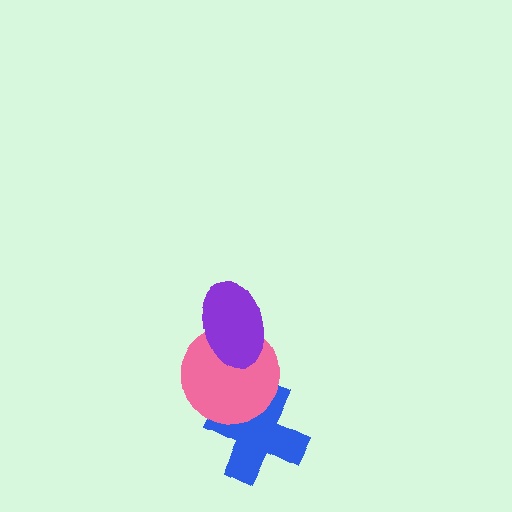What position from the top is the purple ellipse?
The purple ellipse is 1st from the top.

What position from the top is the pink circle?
The pink circle is 2nd from the top.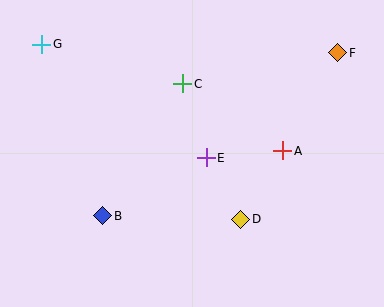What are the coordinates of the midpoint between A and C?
The midpoint between A and C is at (233, 117).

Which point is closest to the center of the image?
Point E at (206, 158) is closest to the center.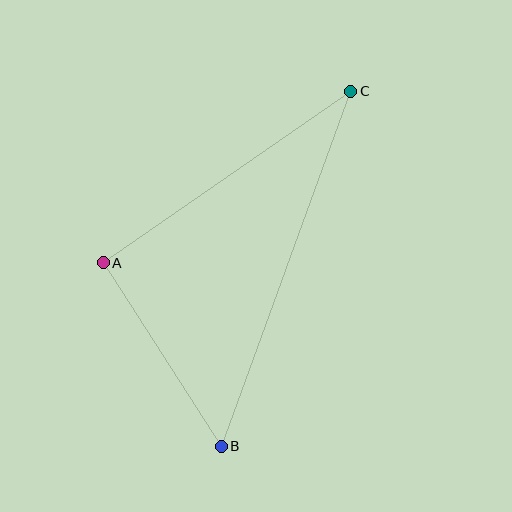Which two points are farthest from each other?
Points B and C are farthest from each other.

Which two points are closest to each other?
Points A and B are closest to each other.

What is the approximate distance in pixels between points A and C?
The distance between A and C is approximately 301 pixels.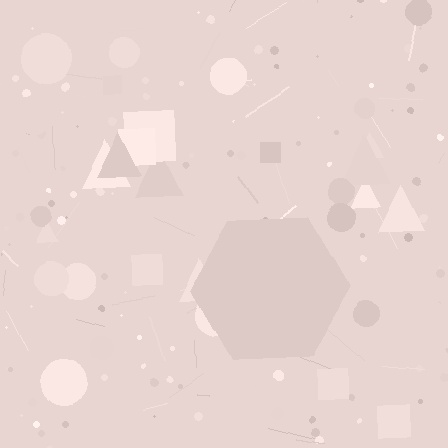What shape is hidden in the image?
A hexagon is hidden in the image.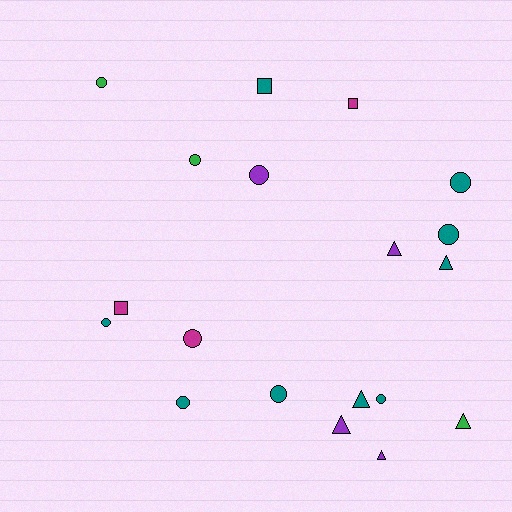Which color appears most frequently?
Teal, with 9 objects.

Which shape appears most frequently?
Circle, with 10 objects.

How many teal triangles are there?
There are 2 teal triangles.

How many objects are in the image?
There are 19 objects.